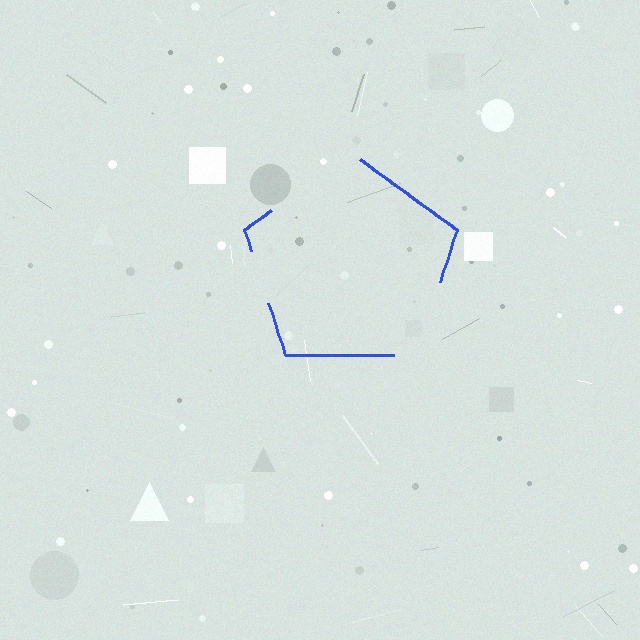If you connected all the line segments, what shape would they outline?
They would outline a pentagon.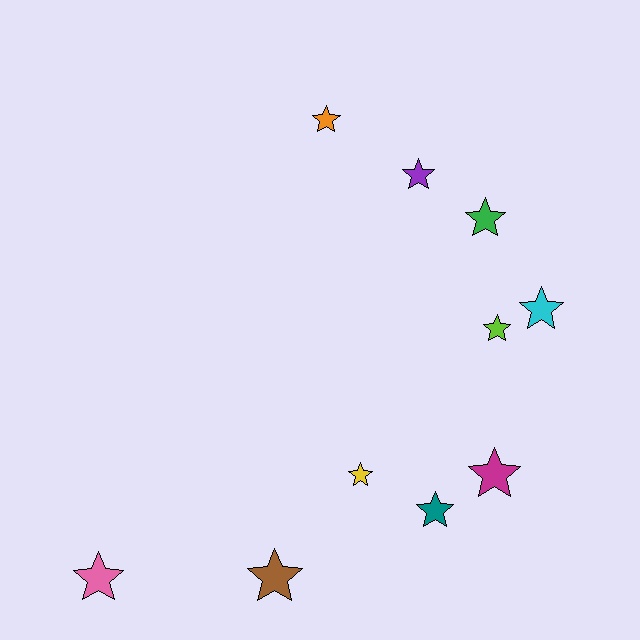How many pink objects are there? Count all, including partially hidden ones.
There is 1 pink object.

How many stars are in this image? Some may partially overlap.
There are 10 stars.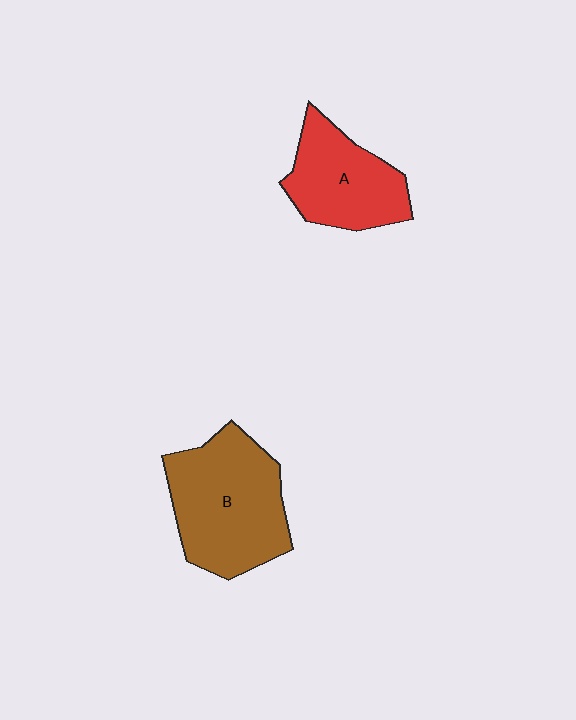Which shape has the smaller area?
Shape A (red).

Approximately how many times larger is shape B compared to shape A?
Approximately 1.4 times.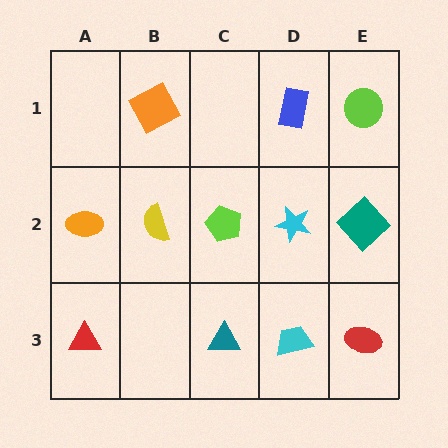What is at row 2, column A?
An orange ellipse.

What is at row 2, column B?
A yellow semicircle.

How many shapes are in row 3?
4 shapes.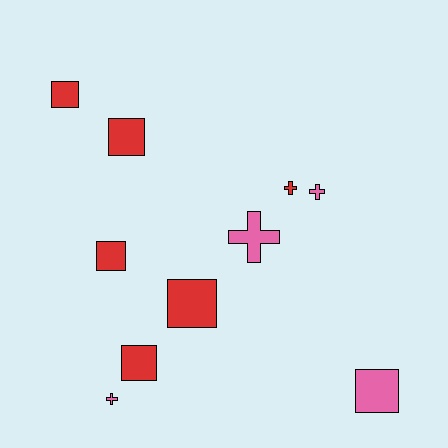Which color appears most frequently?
Red, with 6 objects.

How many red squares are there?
There are 5 red squares.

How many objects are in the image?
There are 10 objects.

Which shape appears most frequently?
Square, with 6 objects.